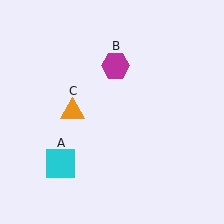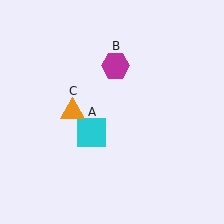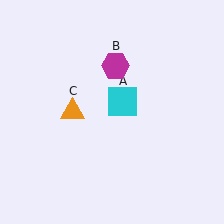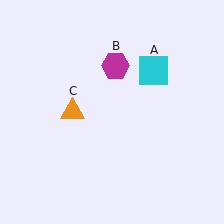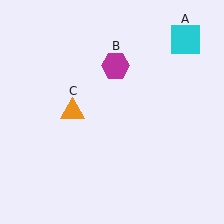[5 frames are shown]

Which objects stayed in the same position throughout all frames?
Magenta hexagon (object B) and orange triangle (object C) remained stationary.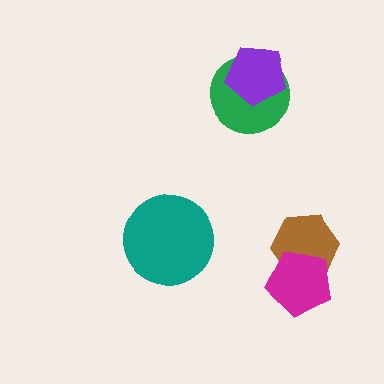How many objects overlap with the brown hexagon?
1 object overlaps with the brown hexagon.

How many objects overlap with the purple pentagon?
1 object overlaps with the purple pentagon.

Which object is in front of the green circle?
The purple pentagon is in front of the green circle.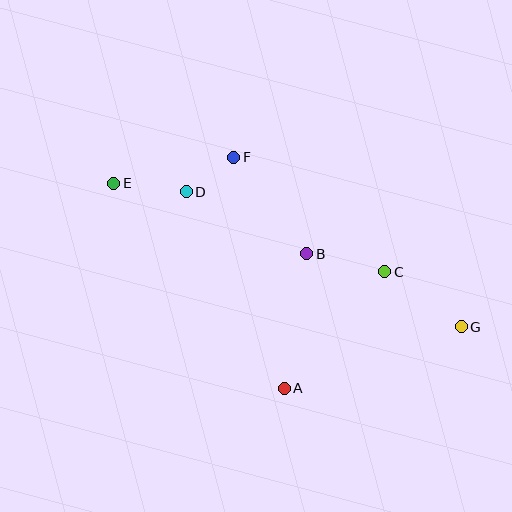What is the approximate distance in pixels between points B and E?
The distance between B and E is approximately 206 pixels.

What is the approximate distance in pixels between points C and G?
The distance between C and G is approximately 95 pixels.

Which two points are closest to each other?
Points D and F are closest to each other.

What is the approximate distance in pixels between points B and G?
The distance between B and G is approximately 171 pixels.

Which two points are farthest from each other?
Points E and G are farthest from each other.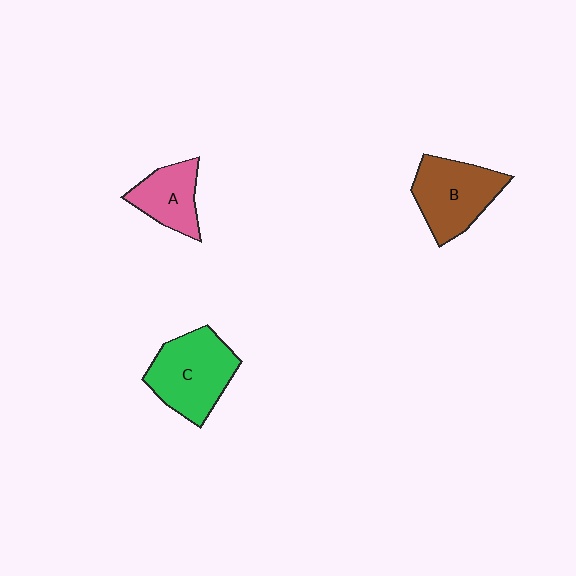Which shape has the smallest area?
Shape A (pink).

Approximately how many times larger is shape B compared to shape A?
Approximately 1.4 times.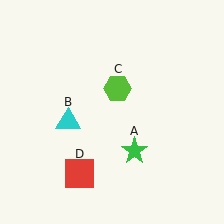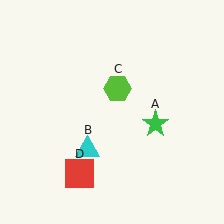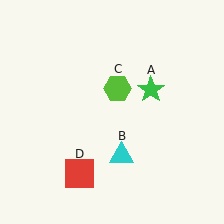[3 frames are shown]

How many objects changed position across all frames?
2 objects changed position: green star (object A), cyan triangle (object B).